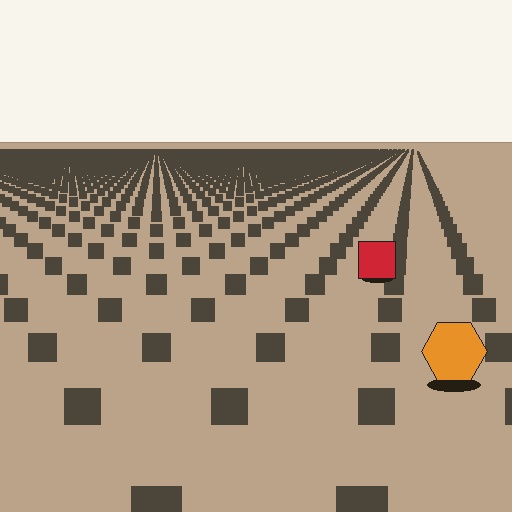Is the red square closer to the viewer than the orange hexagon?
No. The orange hexagon is closer — you can tell from the texture gradient: the ground texture is coarser near it.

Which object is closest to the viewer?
The orange hexagon is closest. The texture marks near it are larger and more spread out.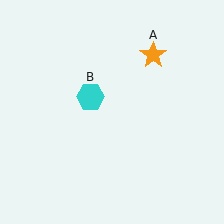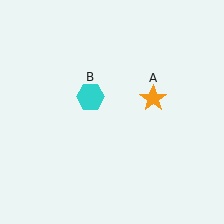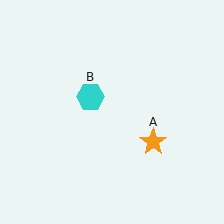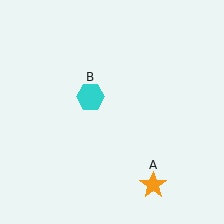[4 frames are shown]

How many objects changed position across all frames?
1 object changed position: orange star (object A).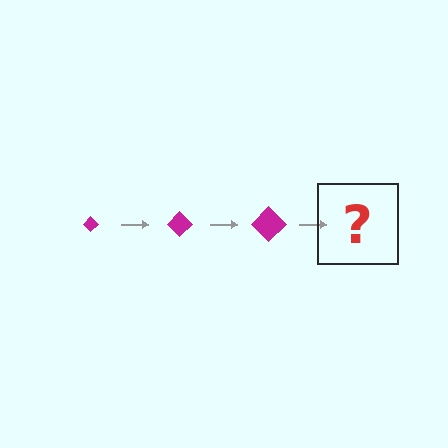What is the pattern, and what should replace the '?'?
The pattern is that the diamond gets progressively larger each step. The '?' should be a magenta diamond, larger than the previous one.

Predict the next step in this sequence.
The next step is a magenta diamond, larger than the previous one.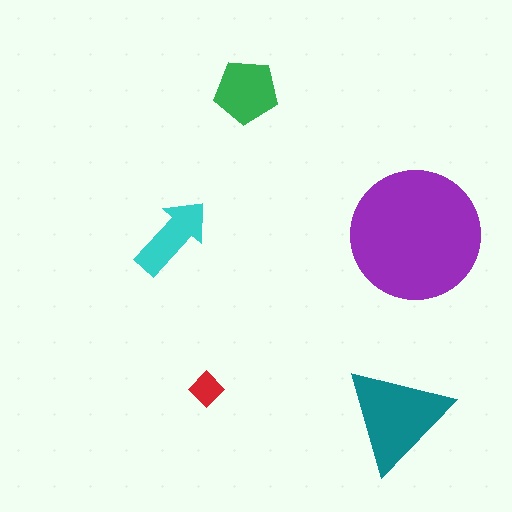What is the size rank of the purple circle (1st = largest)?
1st.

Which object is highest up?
The green pentagon is topmost.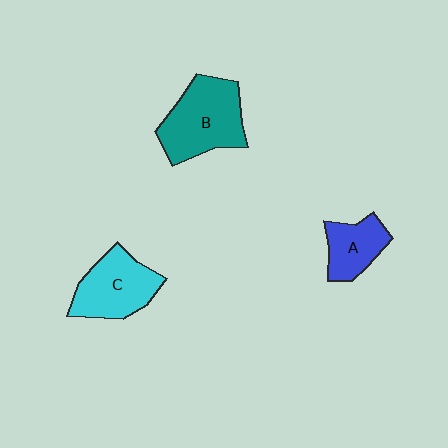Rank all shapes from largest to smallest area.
From largest to smallest: B (teal), C (cyan), A (blue).